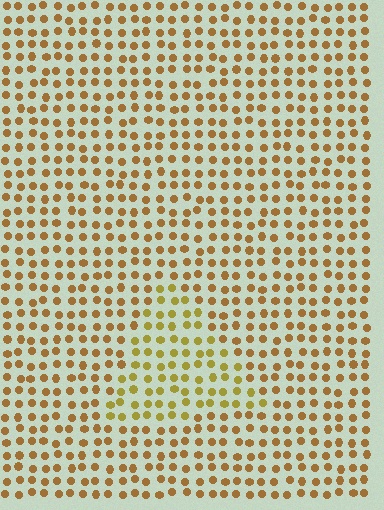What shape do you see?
I see a triangle.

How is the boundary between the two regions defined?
The boundary is defined purely by a slight shift in hue (about 23 degrees). Spacing, size, and orientation are identical on both sides.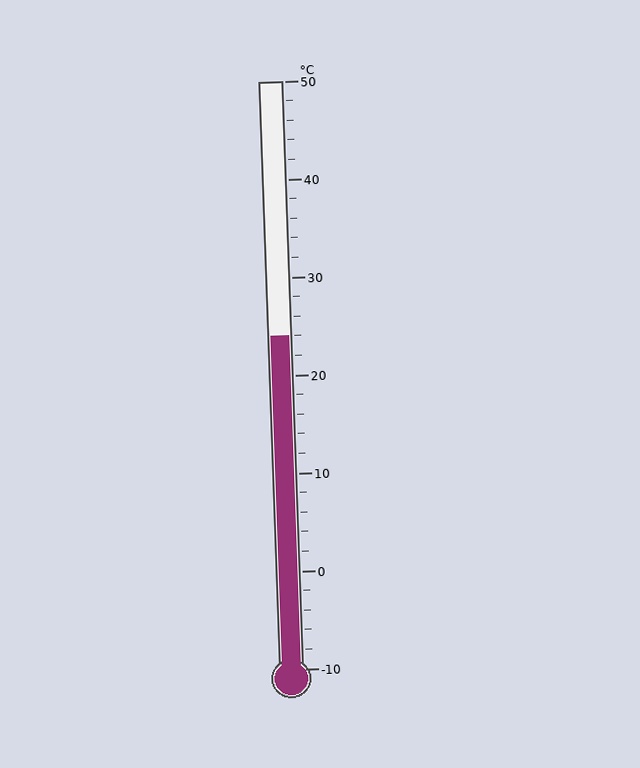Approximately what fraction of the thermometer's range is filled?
The thermometer is filled to approximately 55% of its range.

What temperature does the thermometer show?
The thermometer shows approximately 24°C.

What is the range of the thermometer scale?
The thermometer scale ranges from -10°C to 50°C.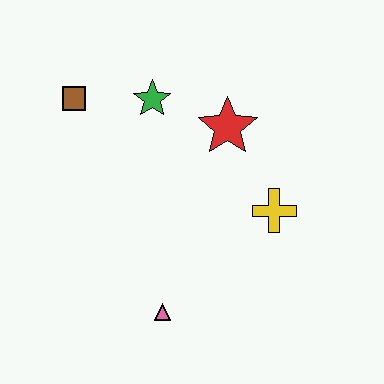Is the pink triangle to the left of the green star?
No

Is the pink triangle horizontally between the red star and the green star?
Yes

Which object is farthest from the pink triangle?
The brown square is farthest from the pink triangle.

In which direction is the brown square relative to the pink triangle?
The brown square is above the pink triangle.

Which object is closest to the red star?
The green star is closest to the red star.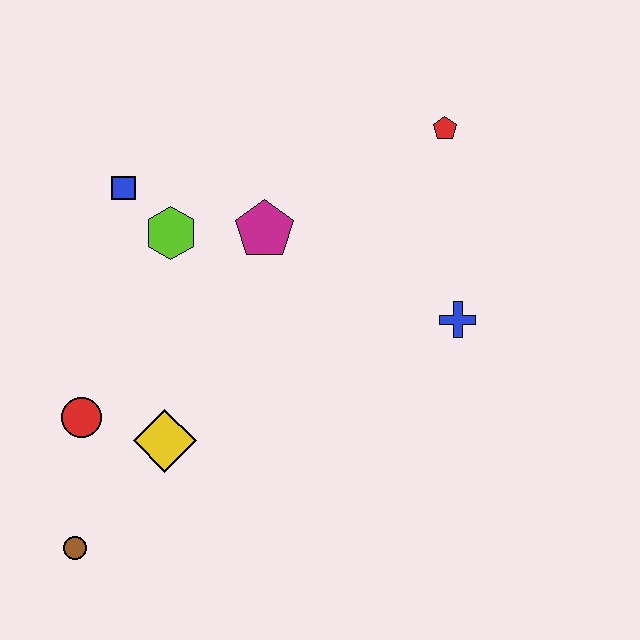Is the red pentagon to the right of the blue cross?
No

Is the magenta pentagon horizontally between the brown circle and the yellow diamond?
No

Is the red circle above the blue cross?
No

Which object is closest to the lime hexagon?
The blue square is closest to the lime hexagon.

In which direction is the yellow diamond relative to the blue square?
The yellow diamond is below the blue square.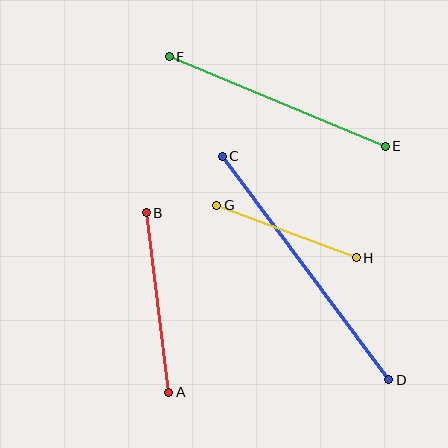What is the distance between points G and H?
The distance is approximately 149 pixels.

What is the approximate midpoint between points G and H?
The midpoint is at approximately (286, 231) pixels.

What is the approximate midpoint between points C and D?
The midpoint is at approximately (305, 268) pixels.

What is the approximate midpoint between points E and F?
The midpoint is at approximately (277, 101) pixels.